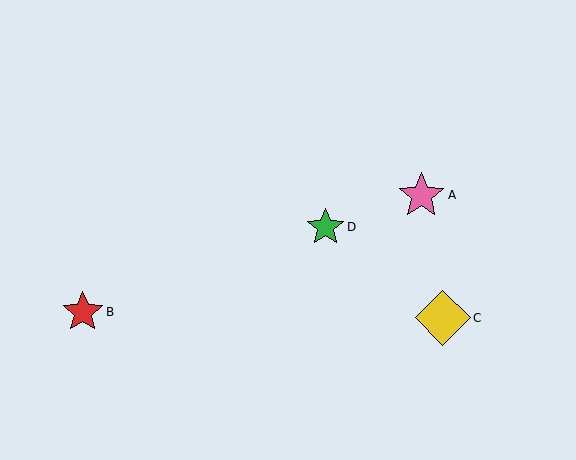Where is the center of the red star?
The center of the red star is at (83, 312).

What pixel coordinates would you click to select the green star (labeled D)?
Click at (325, 227) to select the green star D.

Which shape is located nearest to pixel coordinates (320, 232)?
The green star (labeled D) at (325, 227) is nearest to that location.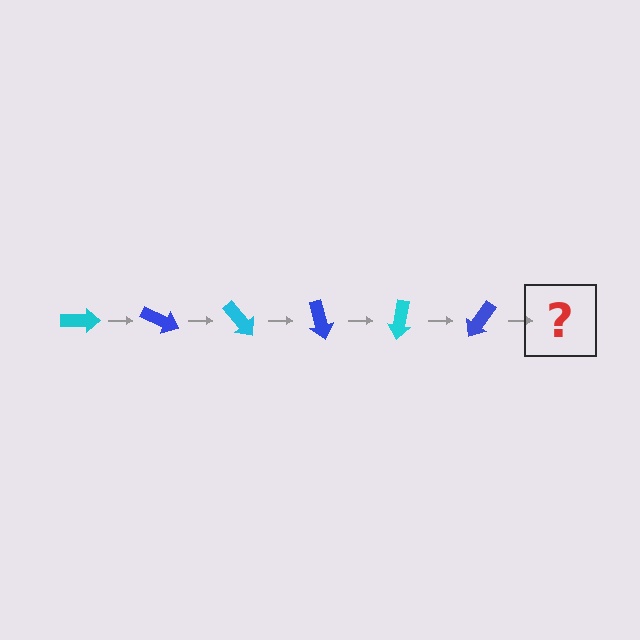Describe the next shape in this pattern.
It should be a cyan arrow, rotated 150 degrees from the start.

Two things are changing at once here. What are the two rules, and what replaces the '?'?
The two rules are that it rotates 25 degrees each step and the color cycles through cyan and blue. The '?' should be a cyan arrow, rotated 150 degrees from the start.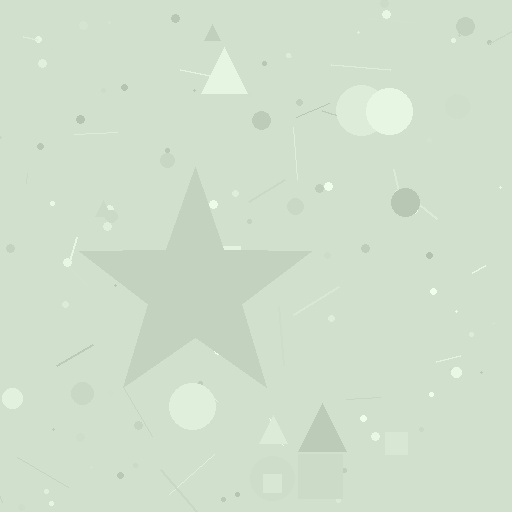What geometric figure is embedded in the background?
A star is embedded in the background.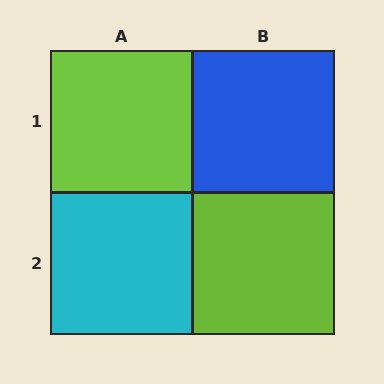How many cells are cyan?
1 cell is cyan.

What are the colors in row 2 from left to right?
Cyan, lime.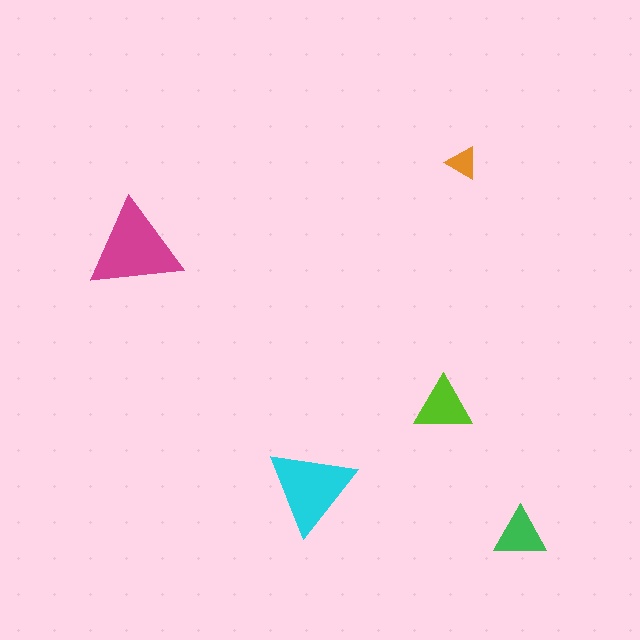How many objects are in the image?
There are 5 objects in the image.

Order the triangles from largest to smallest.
the magenta one, the cyan one, the lime one, the green one, the orange one.